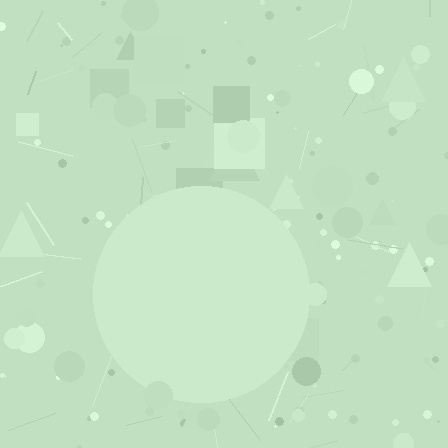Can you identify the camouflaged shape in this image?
The camouflaged shape is a circle.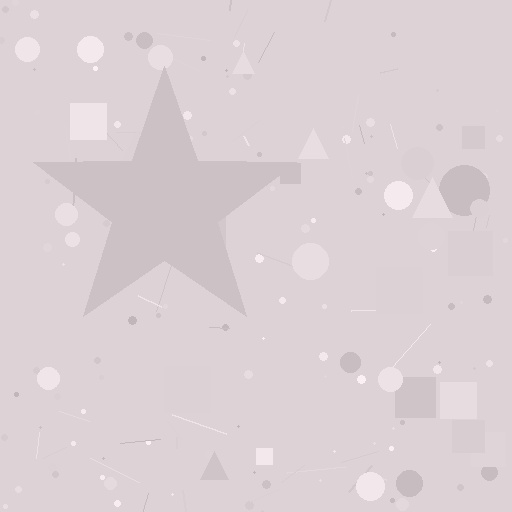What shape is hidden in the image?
A star is hidden in the image.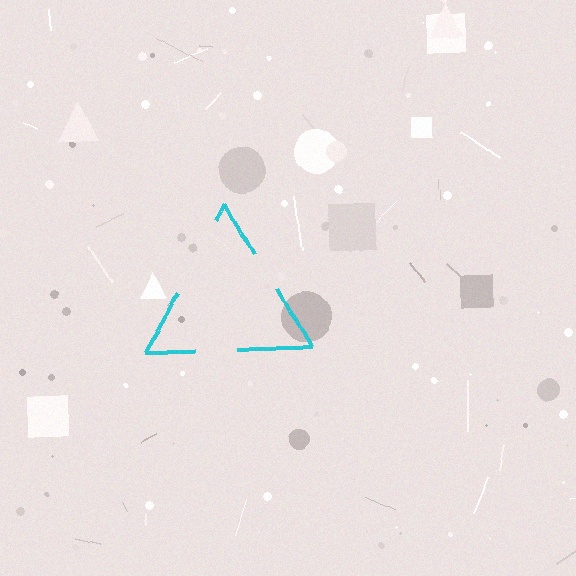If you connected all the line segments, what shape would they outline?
They would outline a triangle.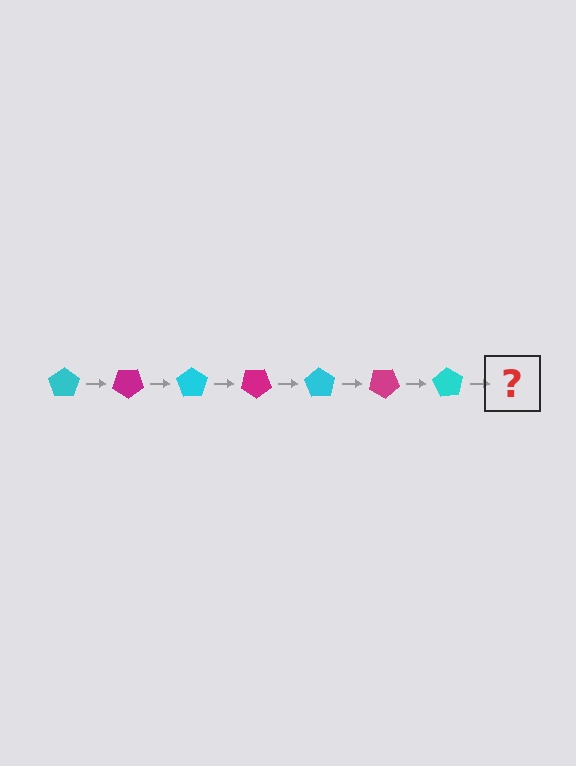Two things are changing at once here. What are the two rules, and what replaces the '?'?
The two rules are that it rotates 35 degrees each step and the color cycles through cyan and magenta. The '?' should be a magenta pentagon, rotated 245 degrees from the start.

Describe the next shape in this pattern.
It should be a magenta pentagon, rotated 245 degrees from the start.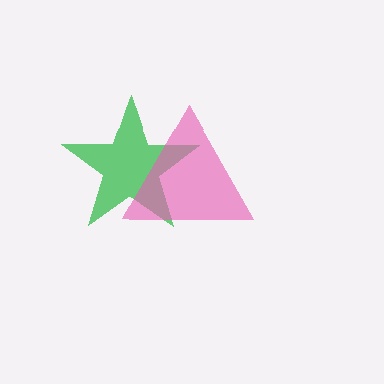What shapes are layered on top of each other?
The layered shapes are: a green star, a pink triangle.